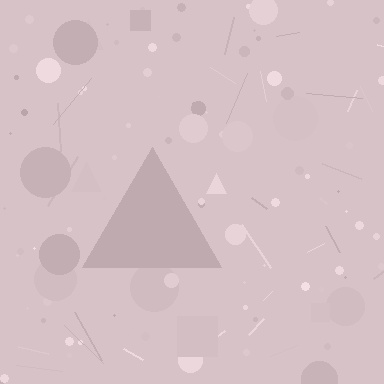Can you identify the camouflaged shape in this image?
The camouflaged shape is a triangle.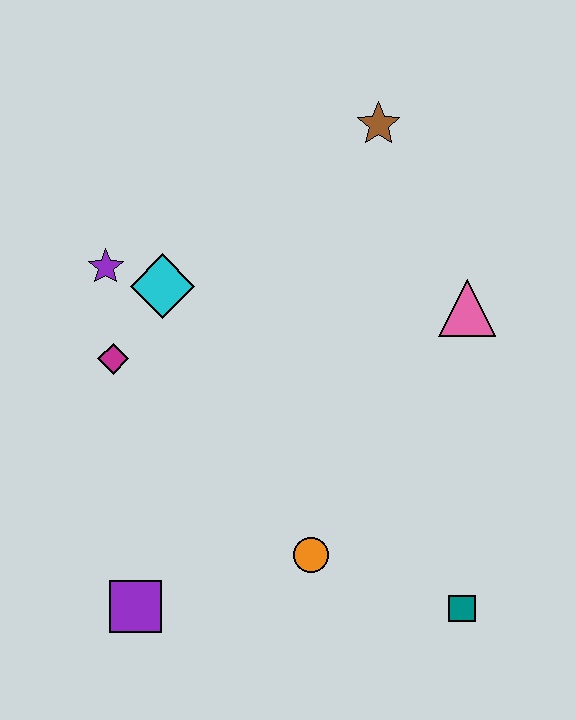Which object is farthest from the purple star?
The teal square is farthest from the purple star.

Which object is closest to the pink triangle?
The brown star is closest to the pink triangle.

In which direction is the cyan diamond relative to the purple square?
The cyan diamond is above the purple square.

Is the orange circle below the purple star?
Yes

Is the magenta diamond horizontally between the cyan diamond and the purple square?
No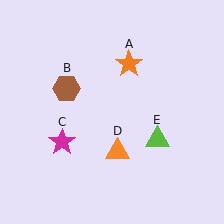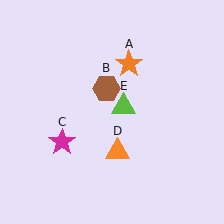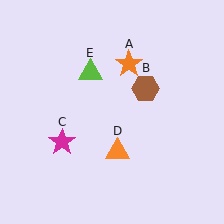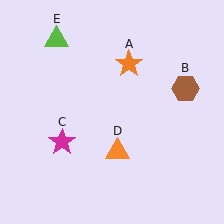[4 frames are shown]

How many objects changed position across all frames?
2 objects changed position: brown hexagon (object B), lime triangle (object E).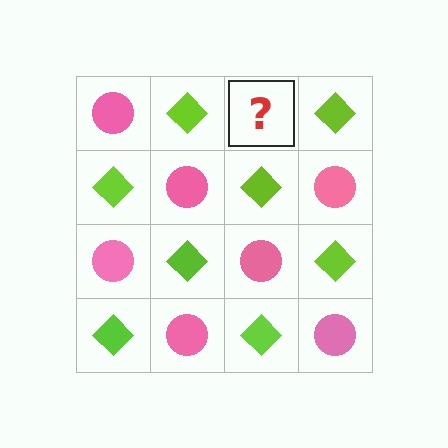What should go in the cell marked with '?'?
The missing cell should contain a pink circle.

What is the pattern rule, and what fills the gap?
The rule is that it alternates pink circle and lime diamond in a checkerboard pattern. The gap should be filled with a pink circle.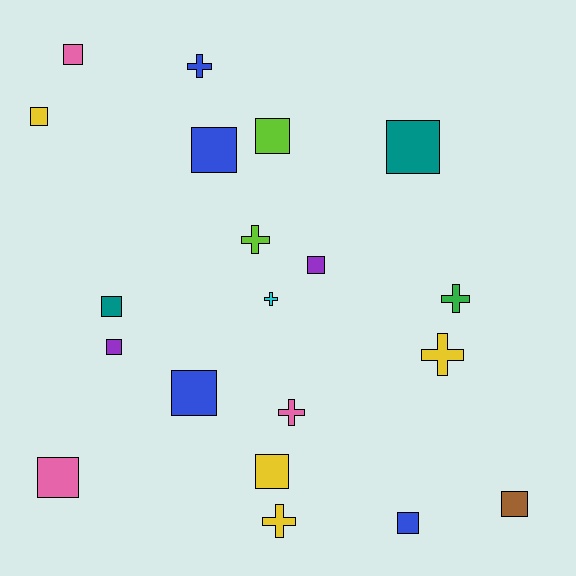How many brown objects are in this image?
There is 1 brown object.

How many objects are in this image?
There are 20 objects.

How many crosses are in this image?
There are 7 crosses.